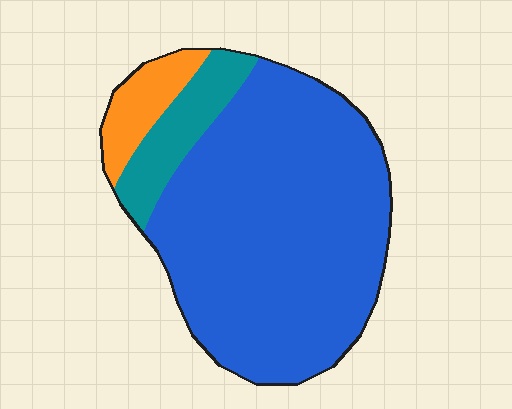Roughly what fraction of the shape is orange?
Orange covers 9% of the shape.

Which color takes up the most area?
Blue, at roughly 80%.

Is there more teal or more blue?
Blue.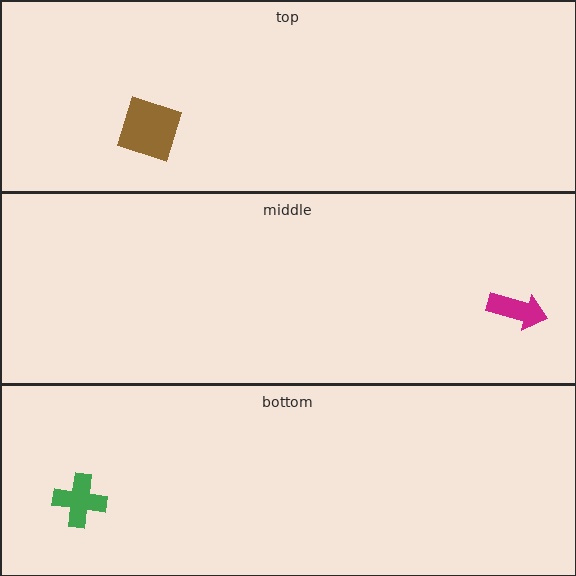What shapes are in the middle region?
The magenta arrow.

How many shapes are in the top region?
1.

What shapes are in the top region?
The brown square.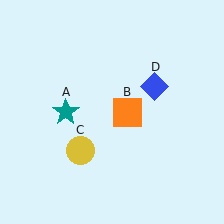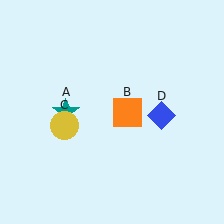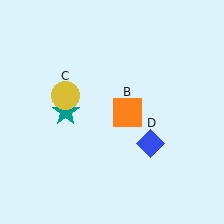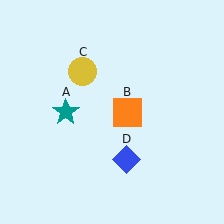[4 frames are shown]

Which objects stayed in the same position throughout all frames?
Teal star (object A) and orange square (object B) remained stationary.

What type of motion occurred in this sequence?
The yellow circle (object C), blue diamond (object D) rotated clockwise around the center of the scene.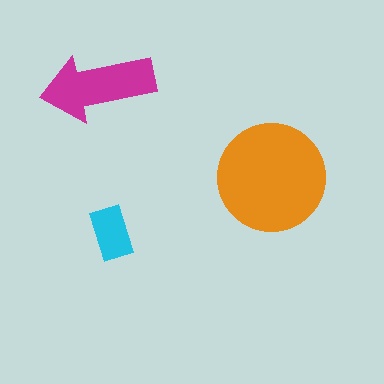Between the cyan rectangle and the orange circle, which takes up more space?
The orange circle.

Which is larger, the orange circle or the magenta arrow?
The orange circle.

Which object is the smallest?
The cyan rectangle.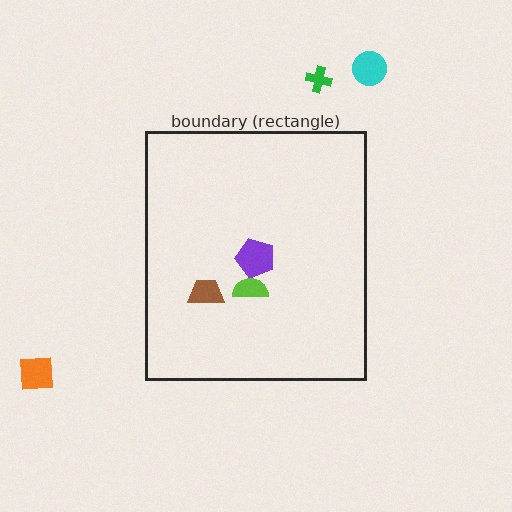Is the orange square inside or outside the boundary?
Outside.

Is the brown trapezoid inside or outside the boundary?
Inside.